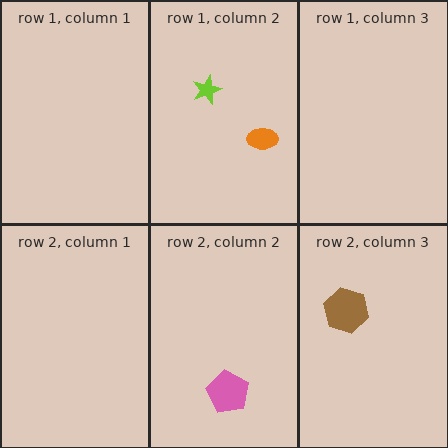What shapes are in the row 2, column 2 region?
The pink pentagon.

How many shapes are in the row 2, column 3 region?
1.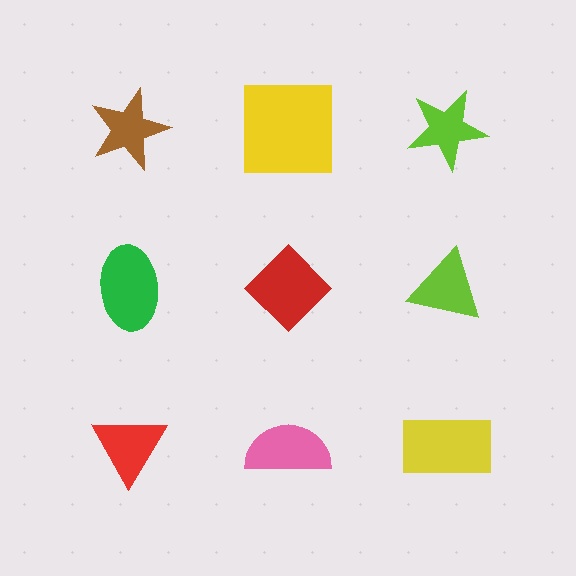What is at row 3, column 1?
A red triangle.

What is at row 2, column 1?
A green ellipse.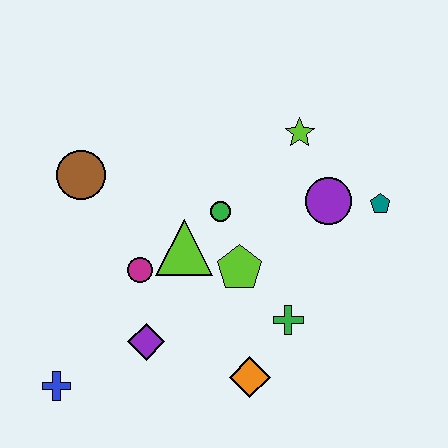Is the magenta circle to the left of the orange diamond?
Yes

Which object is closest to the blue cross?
The purple diamond is closest to the blue cross.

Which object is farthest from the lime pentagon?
The blue cross is farthest from the lime pentagon.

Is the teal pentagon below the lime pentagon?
No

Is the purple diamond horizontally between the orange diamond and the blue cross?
Yes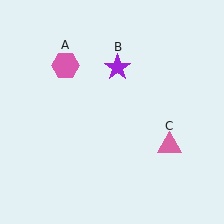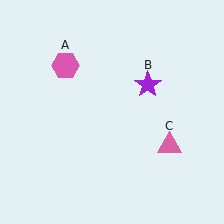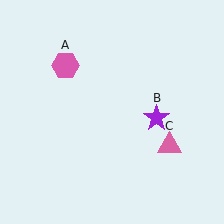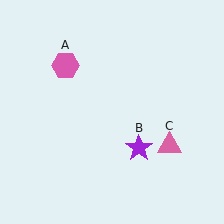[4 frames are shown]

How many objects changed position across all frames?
1 object changed position: purple star (object B).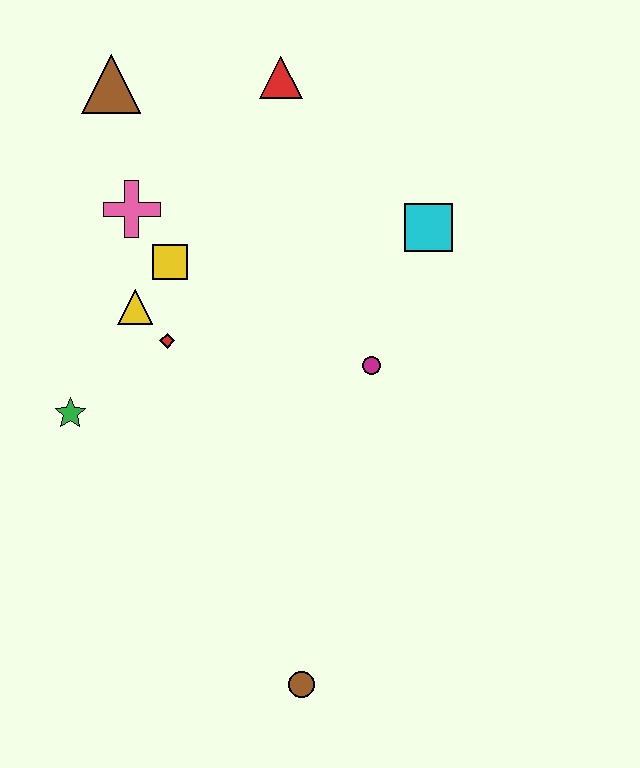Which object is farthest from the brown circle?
The brown triangle is farthest from the brown circle.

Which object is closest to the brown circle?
The magenta circle is closest to the brown circle.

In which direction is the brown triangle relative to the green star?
The brown triangle is above the green star.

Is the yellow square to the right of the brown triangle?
Yes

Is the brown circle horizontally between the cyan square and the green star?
Yes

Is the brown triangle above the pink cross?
Yes